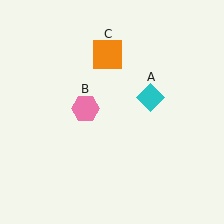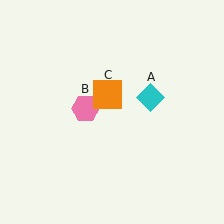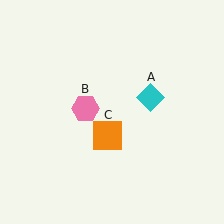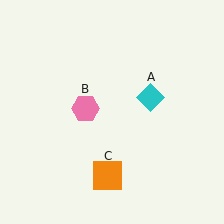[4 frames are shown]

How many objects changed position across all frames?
1 object changed position: orange square (object C).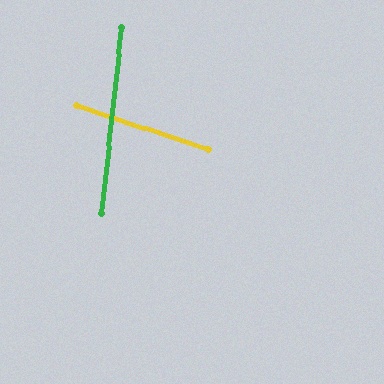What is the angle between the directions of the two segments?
Approximately 78 degrees.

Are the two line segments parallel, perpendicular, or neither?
Neither parallel nor perpendicular — they differ by about 78°.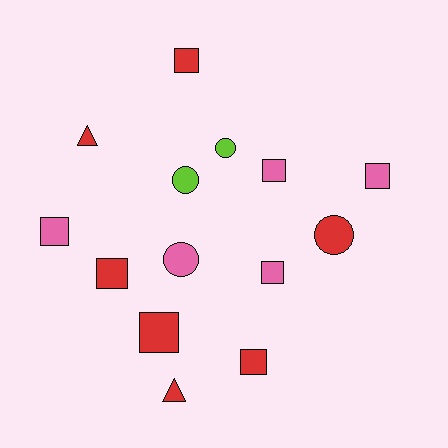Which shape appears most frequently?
Square, with 8 objects.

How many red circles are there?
There is 1 red circle.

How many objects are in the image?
There are 14 objects.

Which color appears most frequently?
Red, with 7 objects.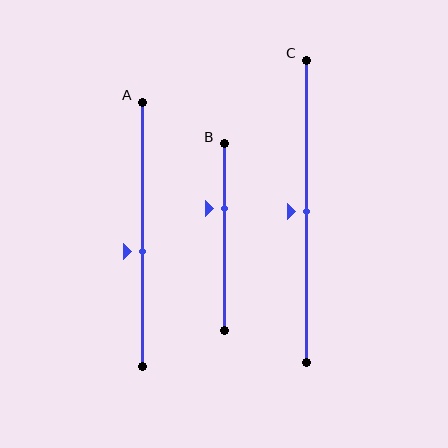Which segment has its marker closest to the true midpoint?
Segment C has its marker closest to the true midpoint.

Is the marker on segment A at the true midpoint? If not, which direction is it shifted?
No, the marker on segment A is shifted downward by about 6% of the segment length.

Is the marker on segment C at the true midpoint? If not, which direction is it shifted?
Yes, the marker on segment C is at the true midpoint.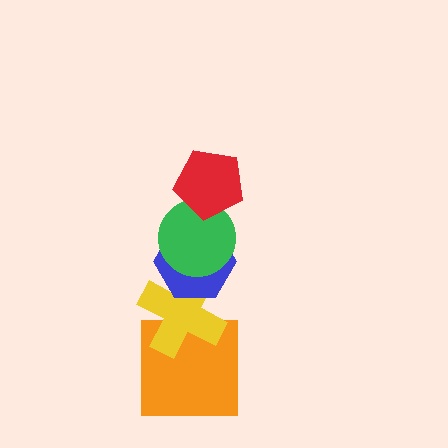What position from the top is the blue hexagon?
The blue hexagon is 3rd from the top.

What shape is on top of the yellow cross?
The blue hexagon is on top of the yellow cross.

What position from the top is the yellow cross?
The yellow cross is 4th from the top.